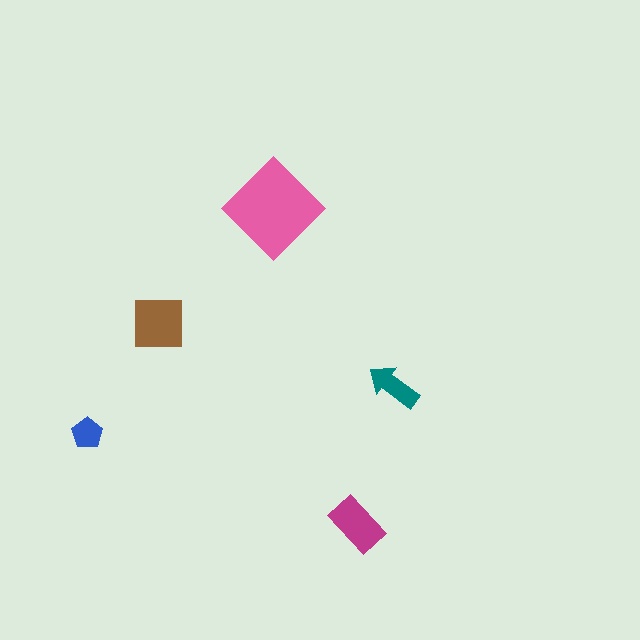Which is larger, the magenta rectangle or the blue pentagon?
The magenta rectangle.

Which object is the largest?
The pink diamond.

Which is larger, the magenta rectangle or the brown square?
The brown square.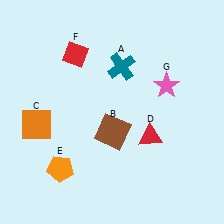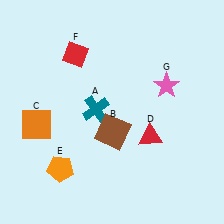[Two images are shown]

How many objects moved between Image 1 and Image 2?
1 object moved between the two images.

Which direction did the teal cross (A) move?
The teal cross (A) moved down.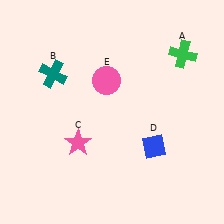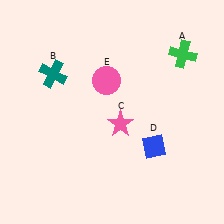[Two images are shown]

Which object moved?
The pink star (C) moved right.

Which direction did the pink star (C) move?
The pink star (C) moved right.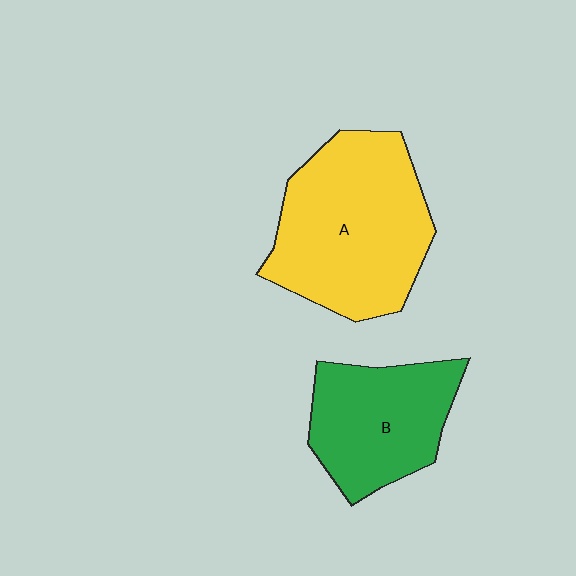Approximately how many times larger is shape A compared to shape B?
Approximately 1.5 times.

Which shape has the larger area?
Shape A (yellow).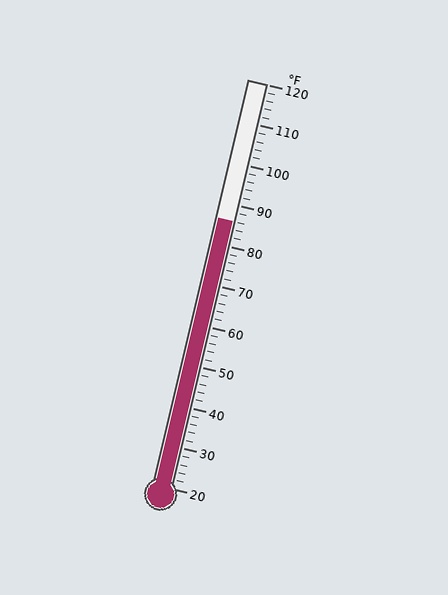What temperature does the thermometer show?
The thermometer shows approximately 86°F.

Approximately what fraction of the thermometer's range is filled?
The thermometer is filled to approximately 65% of its range.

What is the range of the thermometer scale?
The thermometer scale ranges from 20°F to 120°F.